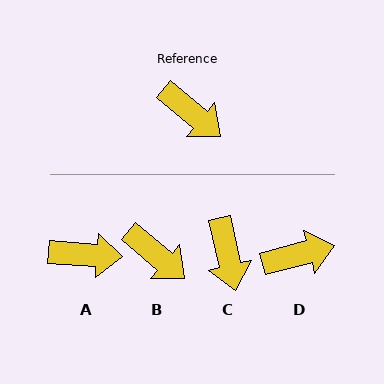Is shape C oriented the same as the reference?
No, it is off by about 37 degrees.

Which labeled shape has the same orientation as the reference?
B.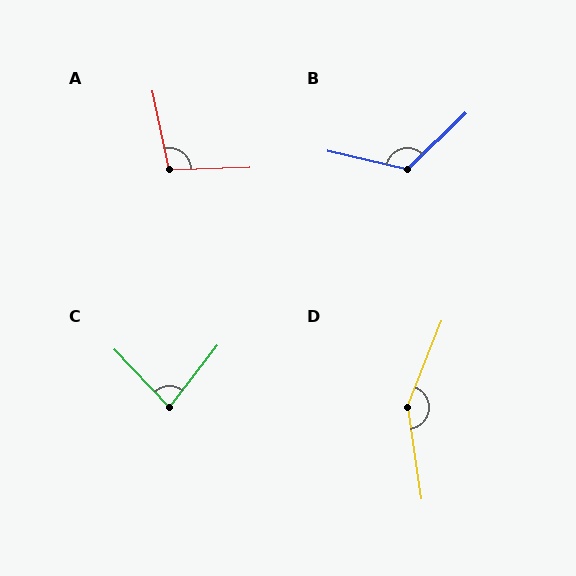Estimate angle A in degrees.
Approximately 101 degrees.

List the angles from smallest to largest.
C (81°), A (101°), B (123°), D (150°).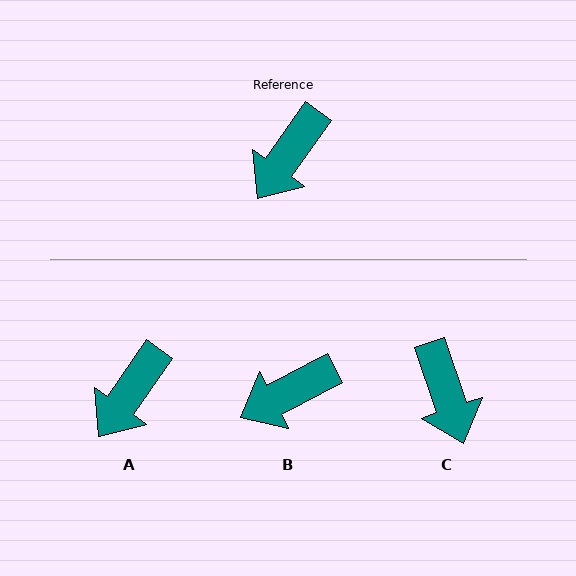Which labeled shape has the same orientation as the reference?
A.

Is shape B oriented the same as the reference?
No, it is off by about 27 degrees.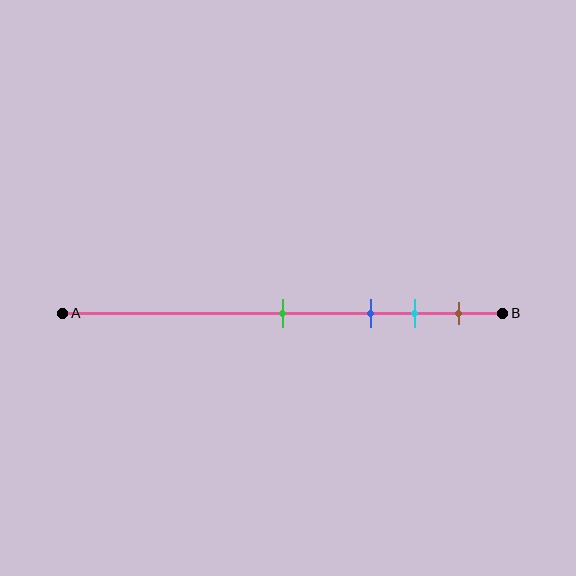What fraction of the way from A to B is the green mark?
The green mark is approximately 50% (0.5) of the way from A to B.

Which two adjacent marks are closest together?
The cyan and brown marks are the closest adjacent pair.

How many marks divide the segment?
There are 4 marks dividing the segment.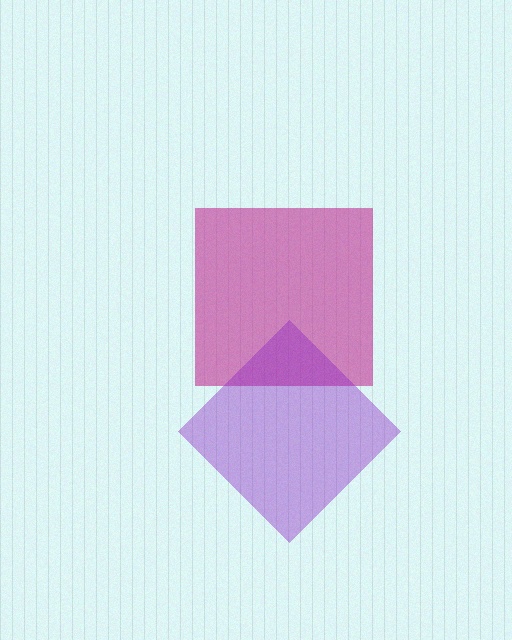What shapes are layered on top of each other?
The layered shapes are: a magenta square, a purple diamond.